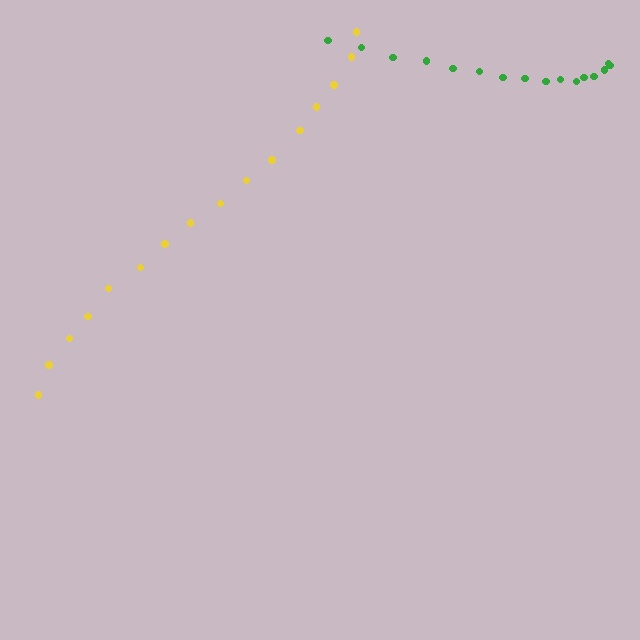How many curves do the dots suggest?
There are 2 distinct paths.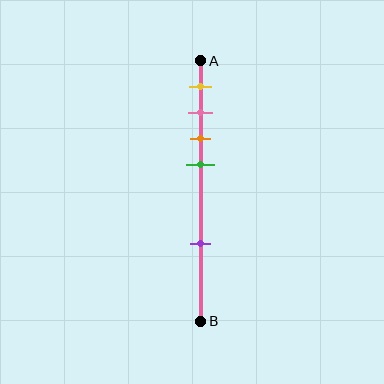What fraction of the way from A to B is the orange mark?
The orange mark is approximately 30% (0.3) of the way from A to B.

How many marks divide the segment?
There are 5 marks dividing the segment.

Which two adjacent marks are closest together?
The pink and orange marks are the closest adjacent pair.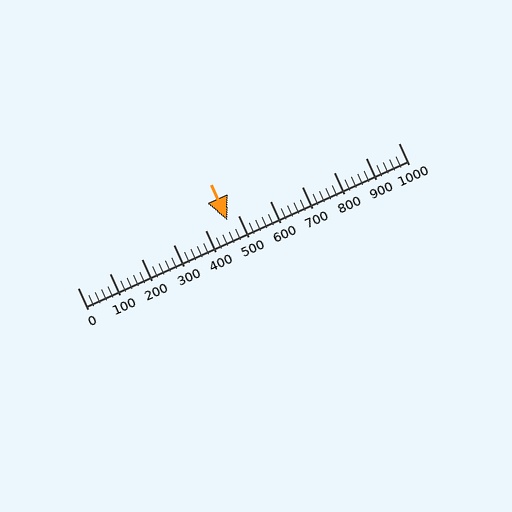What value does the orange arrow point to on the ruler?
The orange arrow points to approximately 468.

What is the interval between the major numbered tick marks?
The major tick marks are spaced 100 units apart.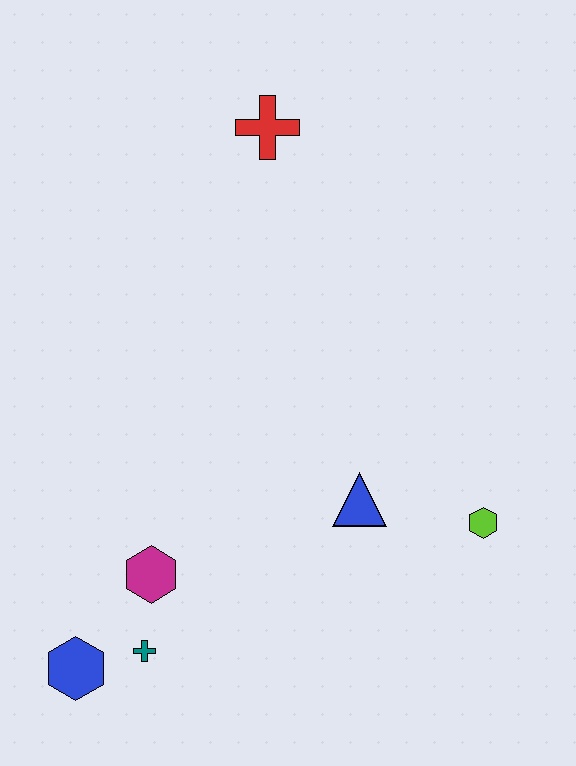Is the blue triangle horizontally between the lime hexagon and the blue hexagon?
Yes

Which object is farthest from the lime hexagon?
The red cross is farthest from the lime hexagon.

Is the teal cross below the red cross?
Yes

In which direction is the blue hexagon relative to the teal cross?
The blue hexagon is to the left of the teal cross.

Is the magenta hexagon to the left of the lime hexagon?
Yes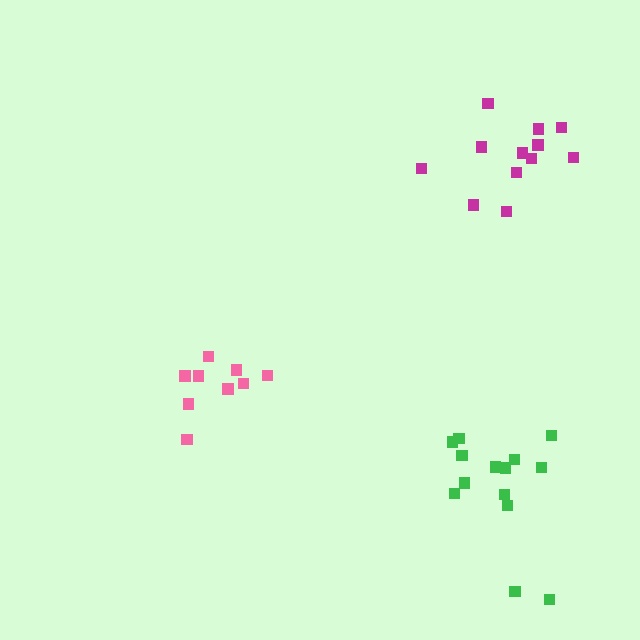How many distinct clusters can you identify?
There are 3 distinct clusters.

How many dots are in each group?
Group 1: 9 dots, Group 2: 12 dots, Group 3: 14 dots (35 total).